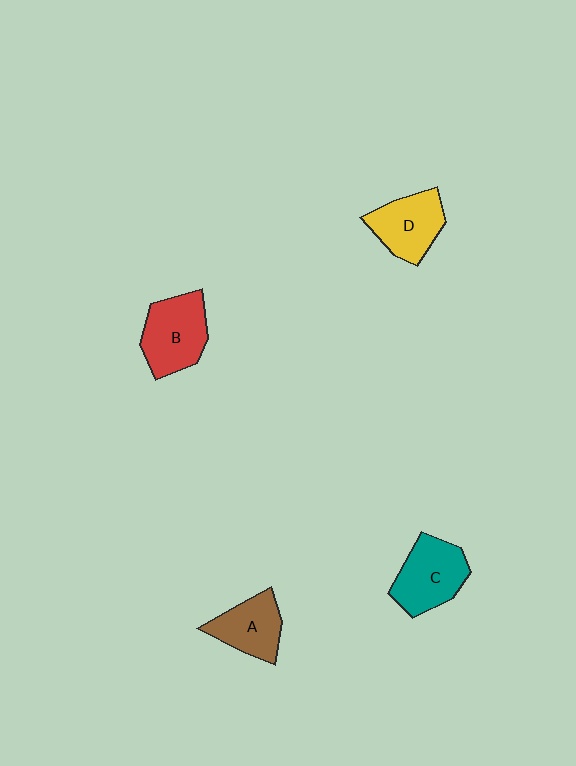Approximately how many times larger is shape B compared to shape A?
Approximately 1.3 times.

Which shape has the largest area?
Shape B (red).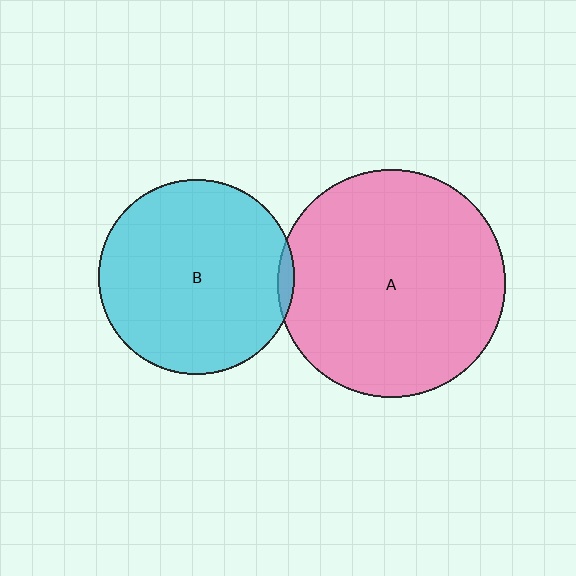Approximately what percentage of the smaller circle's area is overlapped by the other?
Approximately 5%.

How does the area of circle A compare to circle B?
Approximately 1.4 times.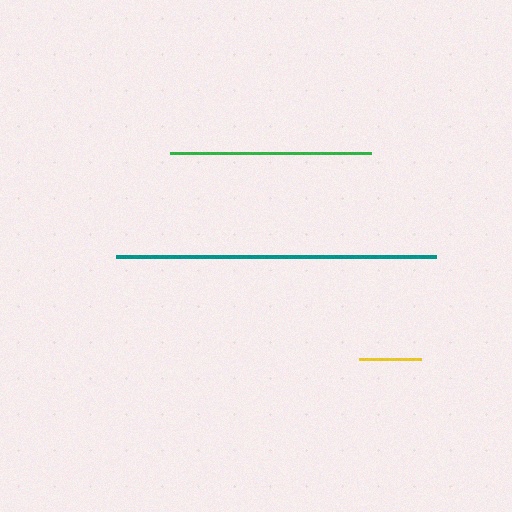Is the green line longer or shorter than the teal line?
The teal line is longer than the green line.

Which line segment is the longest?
The teal line is the longest at approximately 320 pixels.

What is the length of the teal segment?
The teal segment is approximately 320 pixels long.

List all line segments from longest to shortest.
From longest to shortest: teal, green, yellow.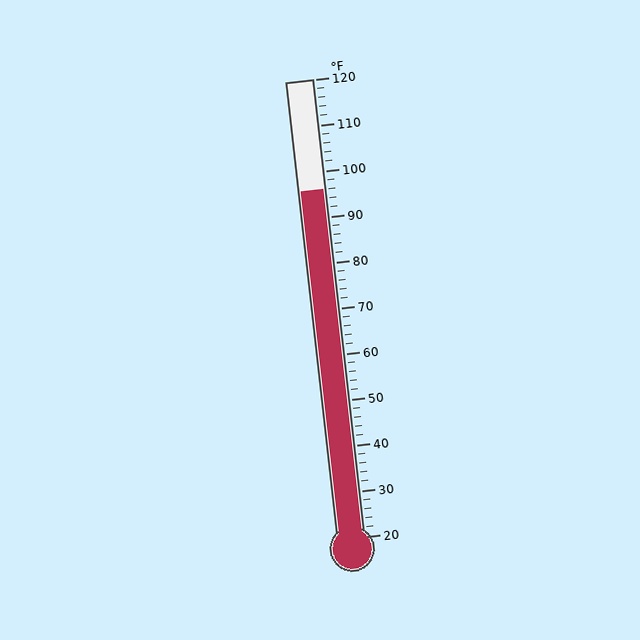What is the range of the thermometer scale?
The thermometer scale ranges from 20°F to 120°F.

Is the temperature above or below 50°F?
The temperature is above 50°F.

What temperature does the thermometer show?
The thermometer shows approximately 96°F.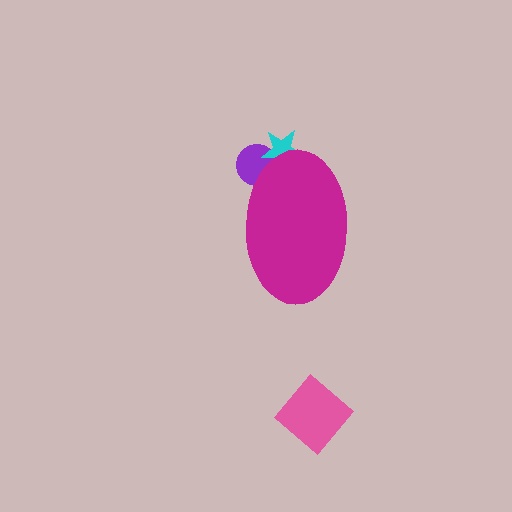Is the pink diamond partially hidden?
No, the pink diamond is fully visible.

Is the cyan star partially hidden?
Yes, the cyan star is partially hidden behind the magenta ellipse.